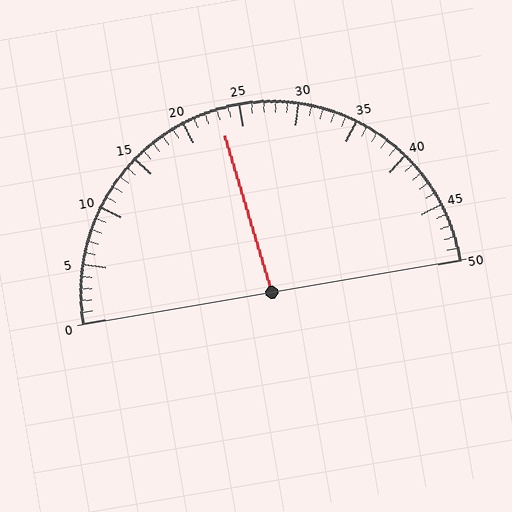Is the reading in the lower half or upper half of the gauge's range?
The reading is in the lower half of the range (0 to 50).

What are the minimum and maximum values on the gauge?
The gauge ranges from 0 to 50.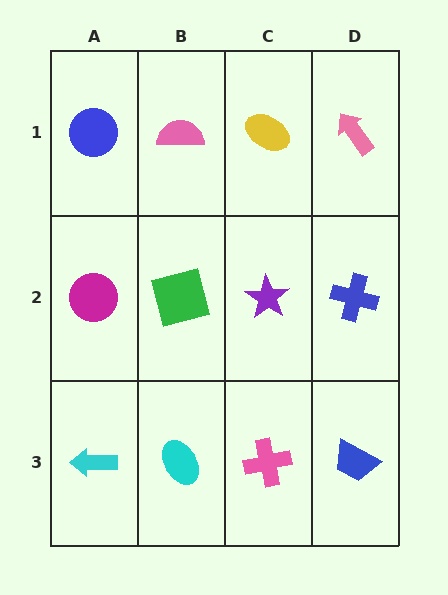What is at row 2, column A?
A magenta circle.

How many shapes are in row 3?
4 shapes.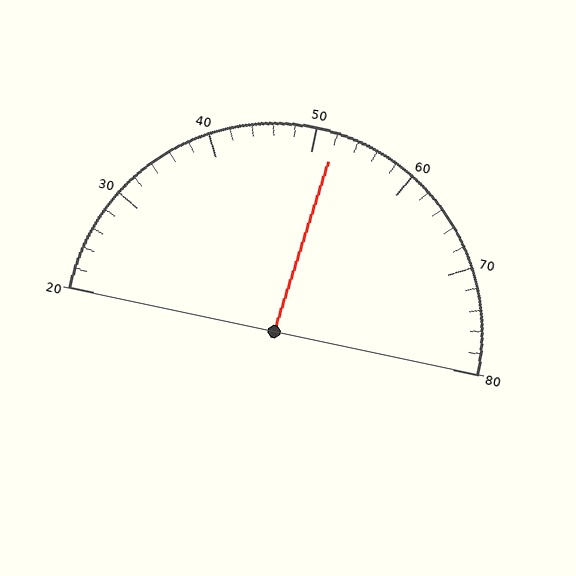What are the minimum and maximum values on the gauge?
The gauge ranges from 20 to 80.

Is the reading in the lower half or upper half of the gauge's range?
The reading is in the upper half of the range (20 to 80).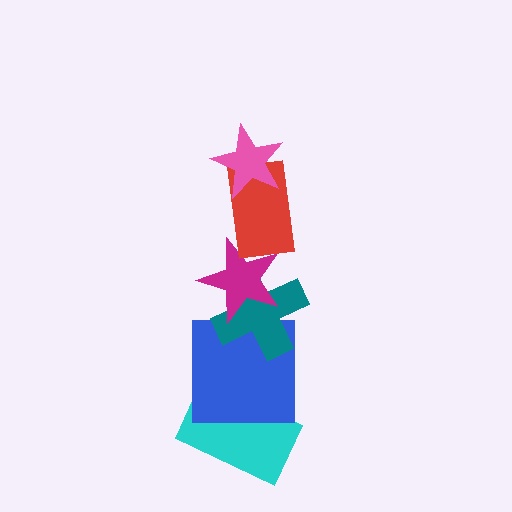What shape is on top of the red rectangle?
The pink star is on top of the red rectangle.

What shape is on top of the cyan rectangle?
The blue square is on top of the cyan rectangle.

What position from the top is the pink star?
The pink star is 1st from the top.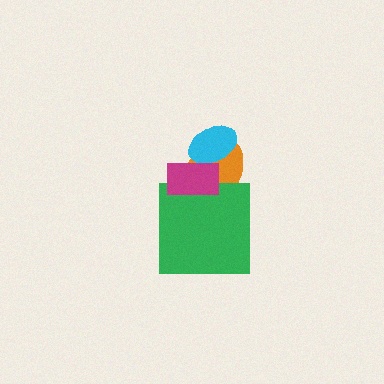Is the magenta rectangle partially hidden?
No, no other shape covers it.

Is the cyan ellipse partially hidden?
Yes, it is partially covered by another shape.